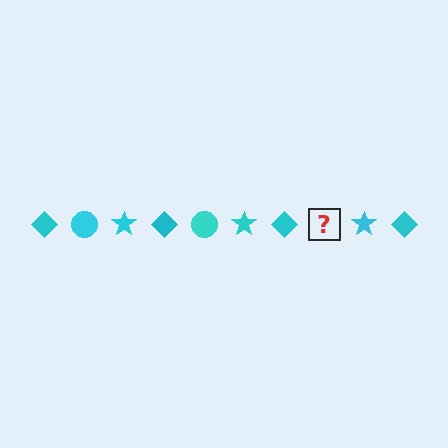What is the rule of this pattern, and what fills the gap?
The rule is that the pattern cycles through diamond, circle, star shapes in cyan. The gap should be filled with a cyan circle.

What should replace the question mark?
The question mark should be replaced with a cyan circle.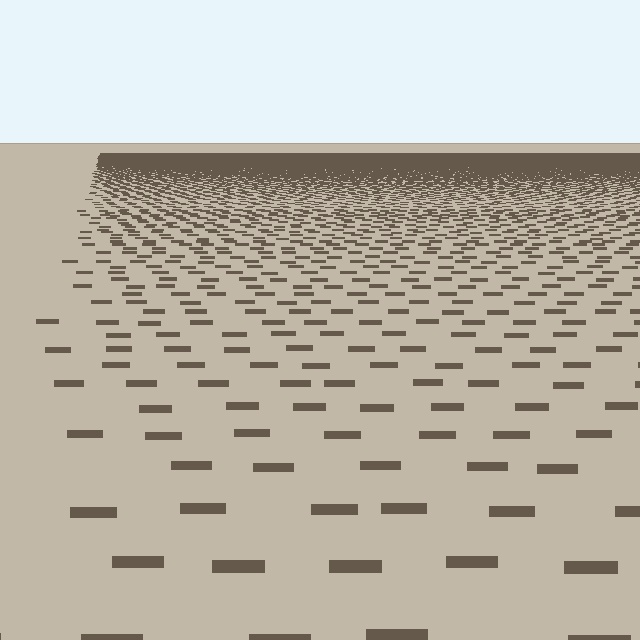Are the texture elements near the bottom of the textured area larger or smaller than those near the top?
Larger. Near the bottom, elements are closer to the viewer and appear at a bigger on-screen size.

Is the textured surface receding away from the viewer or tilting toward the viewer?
The surface is receding away from the viewer. Texture elements get smaller and denser toward the top.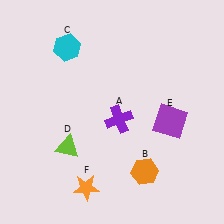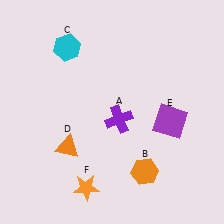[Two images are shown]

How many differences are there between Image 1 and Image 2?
There is 1 difference between the two images.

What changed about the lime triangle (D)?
In Image 1, D is lime. In Image 2, it changed to orange.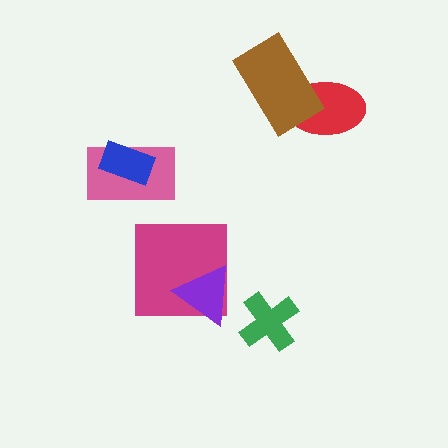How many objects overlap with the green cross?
0 objects overlap with the green cross.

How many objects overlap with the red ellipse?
1 object overlaps with the red ellipse.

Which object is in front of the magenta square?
The purple triangle is in front of the magenta square.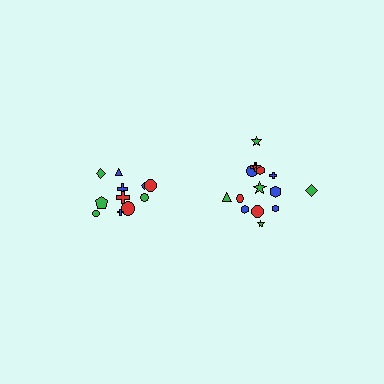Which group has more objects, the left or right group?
The right group.